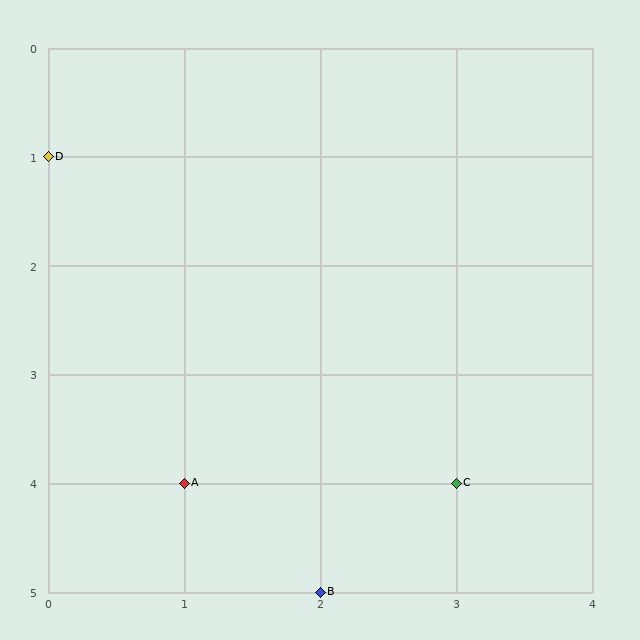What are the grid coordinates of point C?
Point C is at grid coordinates (3, 4).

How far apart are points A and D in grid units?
Points A and D are 1 column and 3 rows apart (about 3.2 grid units diagonally).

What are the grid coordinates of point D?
Point D is at grid coordinates (0, 1).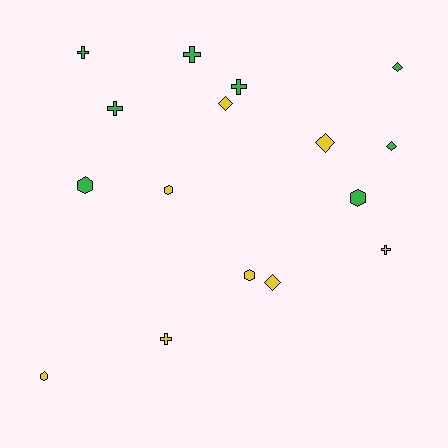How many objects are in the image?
There are 16 objects.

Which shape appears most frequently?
Cross, with 6 objects.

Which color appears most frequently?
Yellow, with 8 objects.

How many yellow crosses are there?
There are 2 yellow crosses.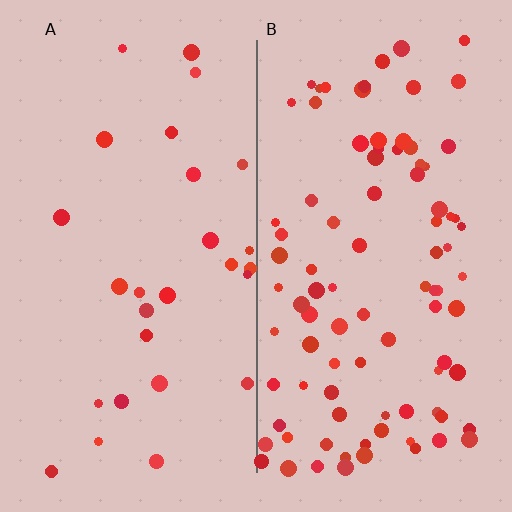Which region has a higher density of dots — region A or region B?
B (the right).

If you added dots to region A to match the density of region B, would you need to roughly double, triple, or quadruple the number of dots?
Approximately triple.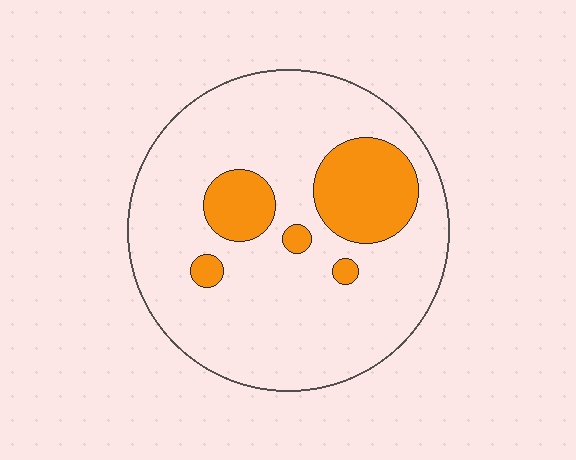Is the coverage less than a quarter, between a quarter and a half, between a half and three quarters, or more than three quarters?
Less than a quarter.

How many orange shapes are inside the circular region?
5.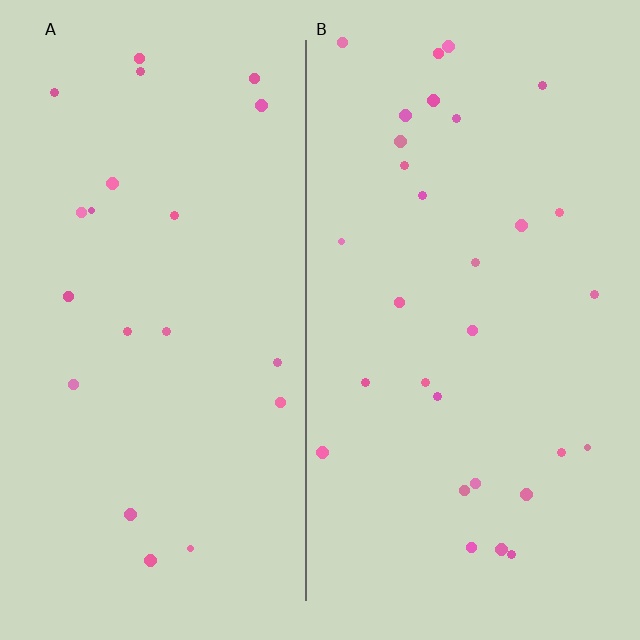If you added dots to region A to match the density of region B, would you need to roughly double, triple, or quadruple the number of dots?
Approximately double.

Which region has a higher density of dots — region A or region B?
B (the right).